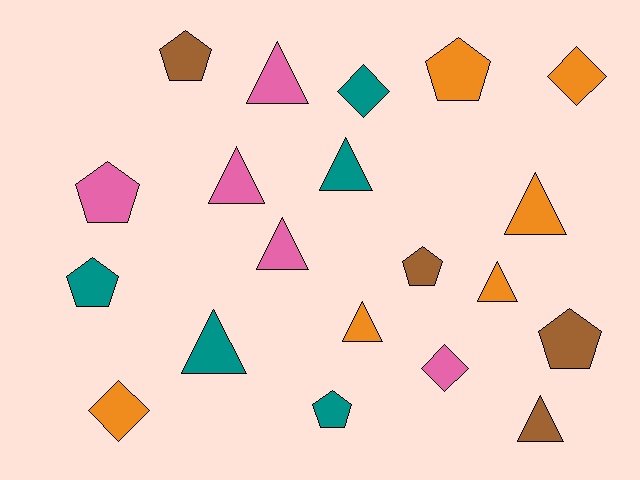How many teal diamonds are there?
There is 1 teal diamond.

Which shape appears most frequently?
Triangle, with 9 objects.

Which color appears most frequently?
Orange, with 6 objects.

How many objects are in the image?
There are 20 objects.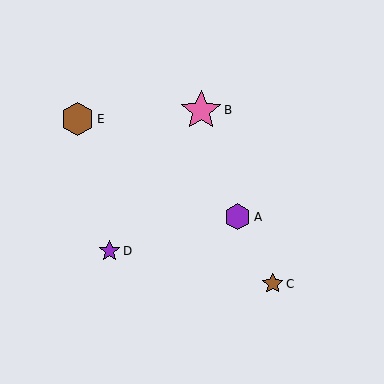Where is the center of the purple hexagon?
The center of the purple hexagon is at (238, 217).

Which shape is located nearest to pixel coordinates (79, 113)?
The brown hexagon (labeled E) at (78, 119) is nearest to that location.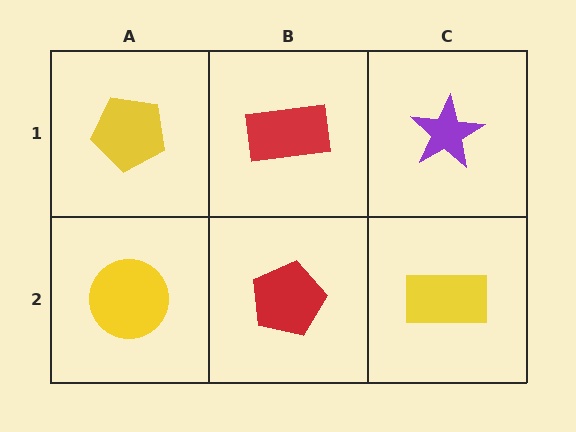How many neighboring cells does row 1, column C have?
2.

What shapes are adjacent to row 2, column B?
A red rectangle (row 1, column B), a yellow circle (row 2, column A), a yellow rectangle (row 2, column C).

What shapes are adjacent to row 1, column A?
A yellow circle (row 2, column A), a red rectangle (row 1, column B).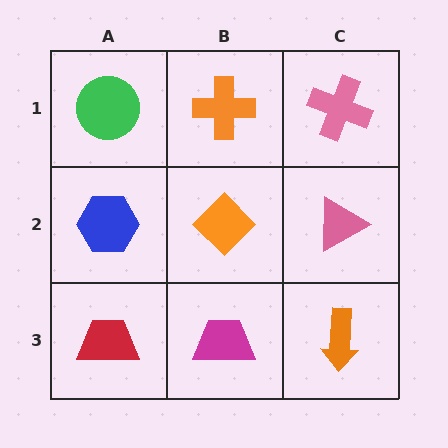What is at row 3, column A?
A red trapezoid.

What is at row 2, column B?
An orange diamond.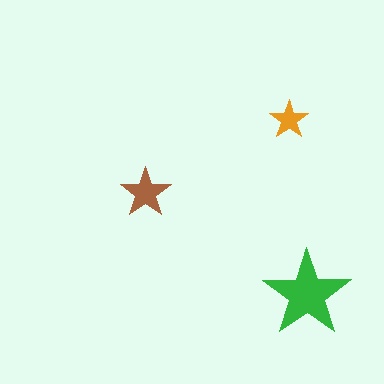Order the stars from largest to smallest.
the green one, the brown one, the orange one.